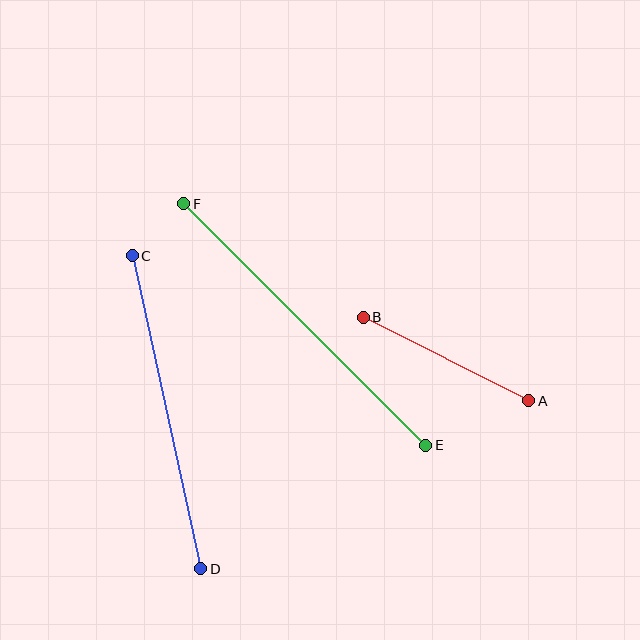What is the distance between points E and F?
The distance is approximately 342 pixels.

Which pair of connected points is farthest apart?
Points E and F are farthest apart.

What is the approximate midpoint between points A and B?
The midpoint is at approximately (446, 359) pixels.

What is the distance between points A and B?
The distance is approximately 185 pixels.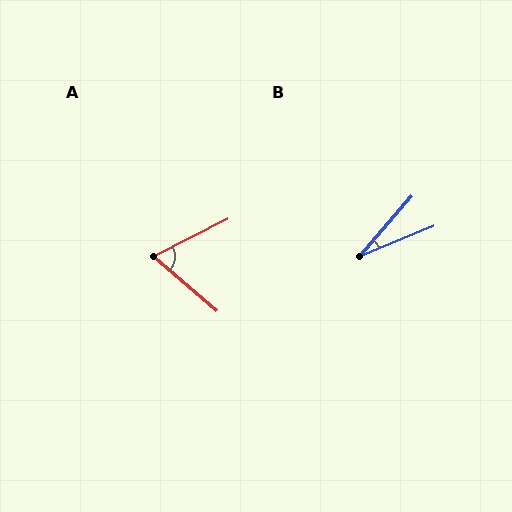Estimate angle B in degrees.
Approximately 27 degrees.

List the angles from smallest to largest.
B (27°), A (68°).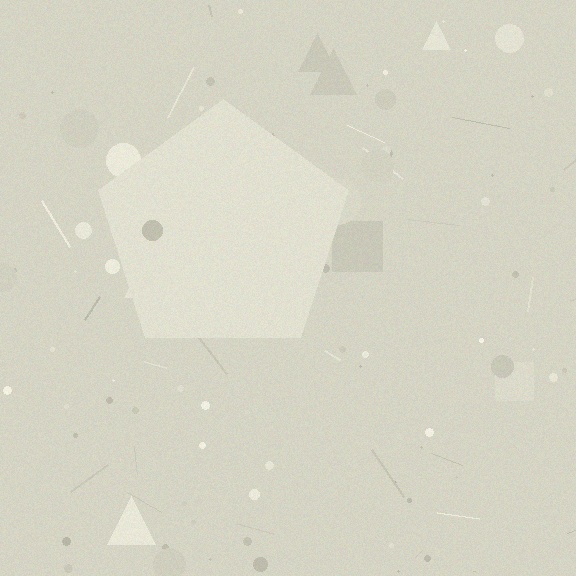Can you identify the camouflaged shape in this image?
The camouflaged shape is a pentagon.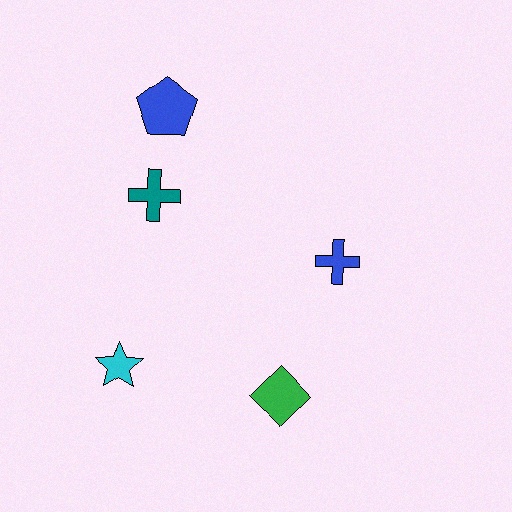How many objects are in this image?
There are 5 objects.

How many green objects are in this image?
There is 1 green object.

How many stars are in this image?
There is 1 star.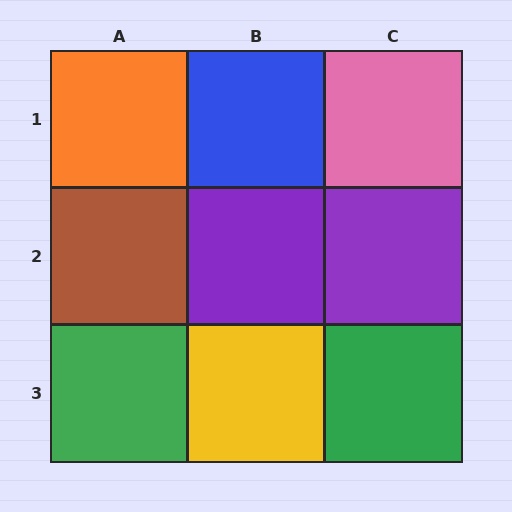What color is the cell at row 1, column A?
Orange.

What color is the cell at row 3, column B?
Yellow.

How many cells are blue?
1 cell is blue.